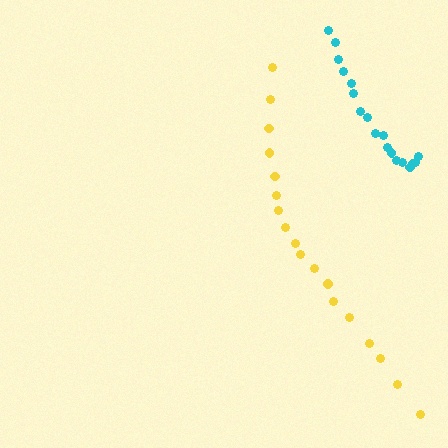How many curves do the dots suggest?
There are 2 distinct paths.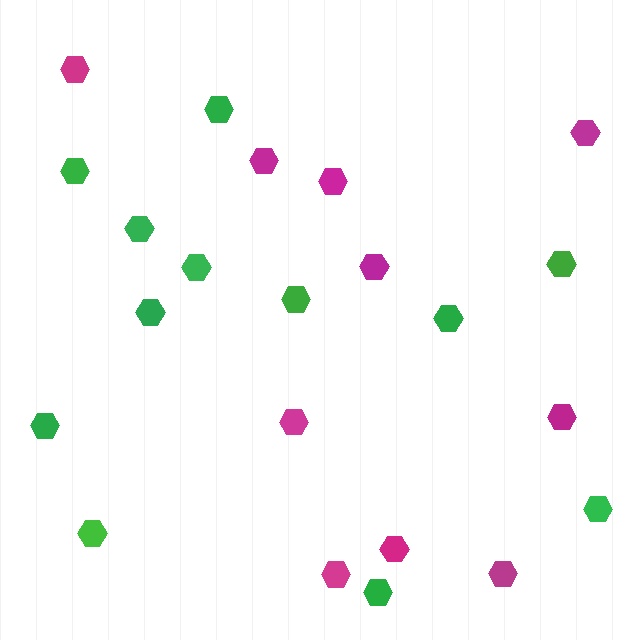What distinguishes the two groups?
There are 2 groups: one group of green hexagons (12) and one group of magenta hexagons (10).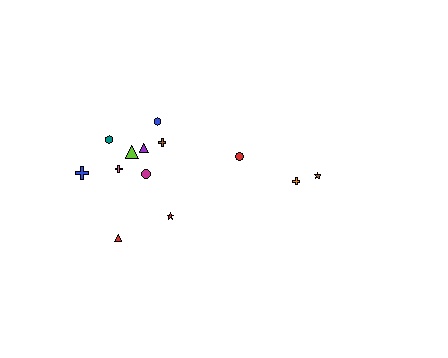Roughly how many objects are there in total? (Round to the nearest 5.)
Roughly 15 objects in total.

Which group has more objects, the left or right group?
The left group.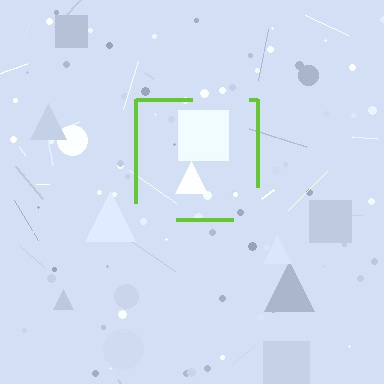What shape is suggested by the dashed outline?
The dashed outline suggests a square.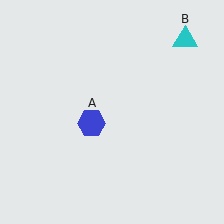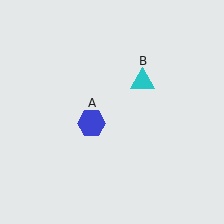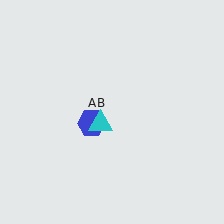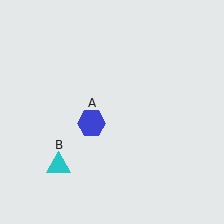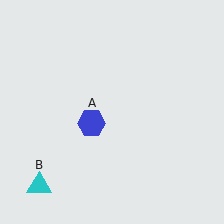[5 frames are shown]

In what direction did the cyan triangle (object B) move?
The cyan triangle (object B) moved down and to the left.